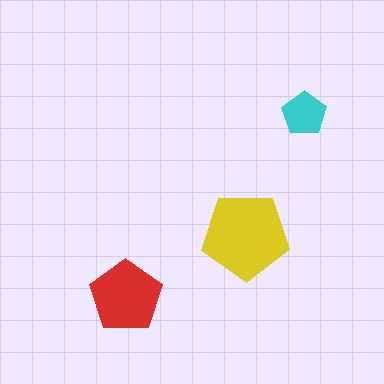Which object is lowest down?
The red pentagon is bottommost.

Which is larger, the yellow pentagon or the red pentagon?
The yellow one.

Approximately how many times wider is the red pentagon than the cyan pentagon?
About 1.5 times wider.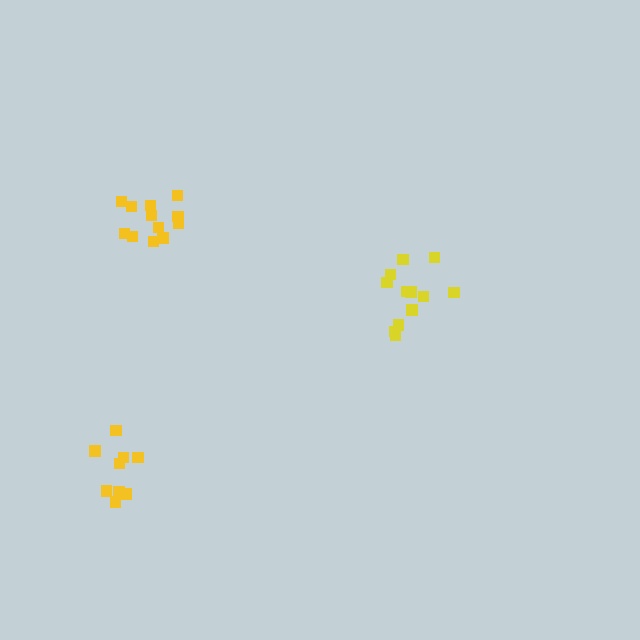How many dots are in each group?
Group 1: 12 dots, Group 2: 12 dots, Group 3: 9 dots (33 total).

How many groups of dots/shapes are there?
There are 3 groups.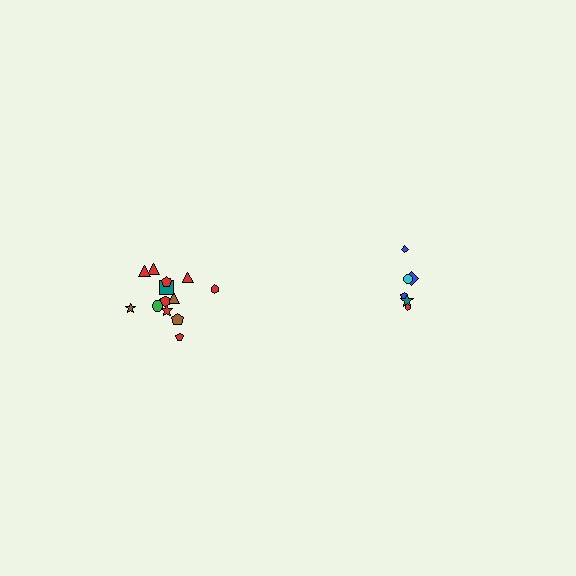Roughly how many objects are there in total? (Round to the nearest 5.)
Roughly 20 objects in total.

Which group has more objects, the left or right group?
The left group.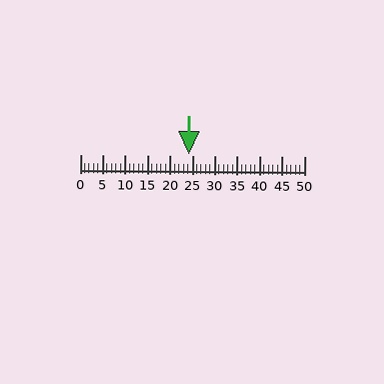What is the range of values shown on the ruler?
The ruler shows values from 0 to 50.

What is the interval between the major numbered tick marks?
The major tick marks are spaced 5 units apart.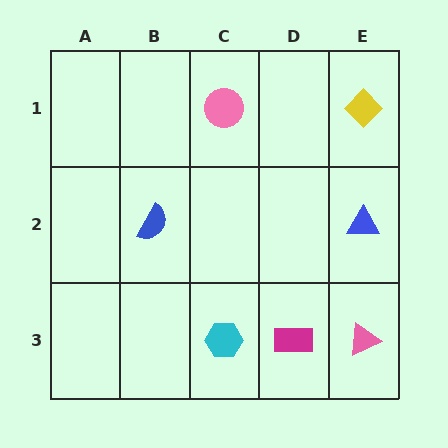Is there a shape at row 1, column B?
No, that cell is empty.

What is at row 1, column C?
A pink circle.